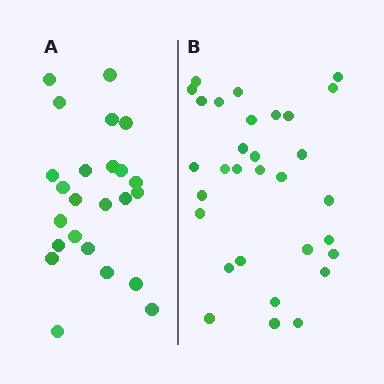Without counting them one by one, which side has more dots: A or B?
Region B (the right region) has more dots.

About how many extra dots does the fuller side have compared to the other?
Region B has roughly 8 or so more dots than region A.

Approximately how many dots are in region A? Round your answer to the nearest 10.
About 20 dots. (The exact count is 24, which rounds to 20.)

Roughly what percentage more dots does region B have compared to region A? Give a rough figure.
About 30% more.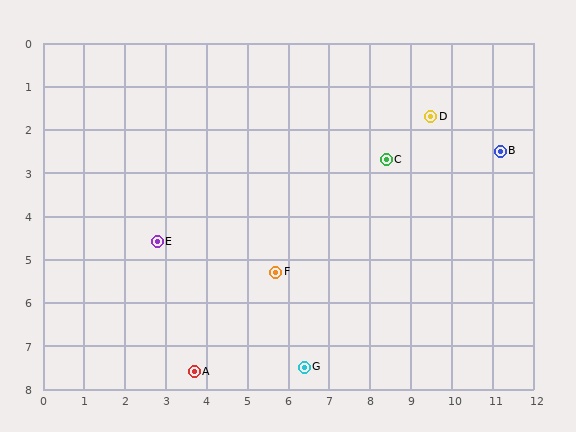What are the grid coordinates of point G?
Point G is at approximately (6.4, 7.5).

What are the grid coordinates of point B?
Point B is at approximately (11.2, 2.5).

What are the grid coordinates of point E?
Point E is at approximately (2.8, 4.6).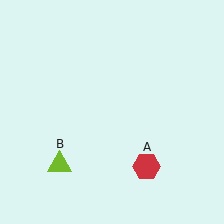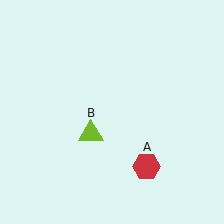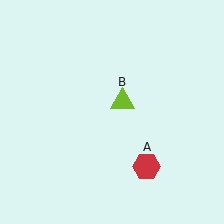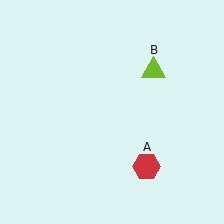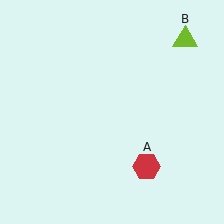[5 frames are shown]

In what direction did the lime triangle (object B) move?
The lime triangle (object B) moved up and to the right.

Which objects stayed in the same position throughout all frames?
Red hexagon (object A) remained stationary.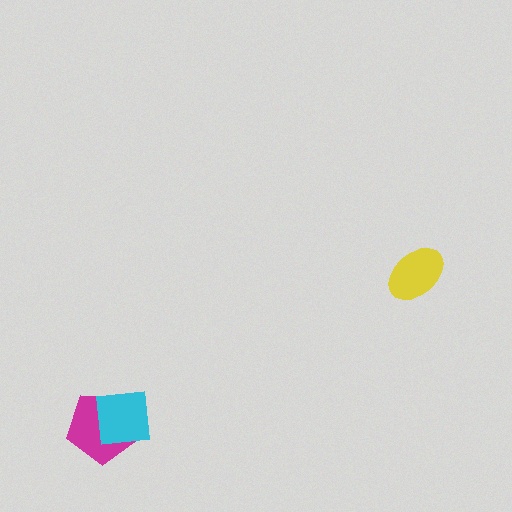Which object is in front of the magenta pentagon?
The cyan square is in front of the magenta pentagon.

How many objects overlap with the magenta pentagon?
1 object overlaps with the magenta pentagon.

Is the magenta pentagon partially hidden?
Yes, it is partially covered by another shape.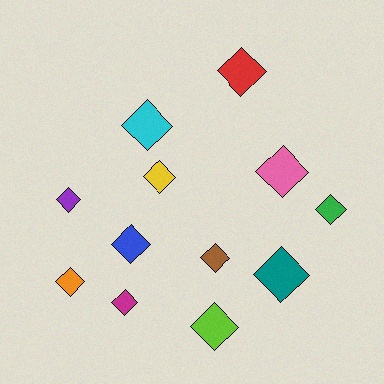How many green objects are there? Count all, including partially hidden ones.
There is 1 green object.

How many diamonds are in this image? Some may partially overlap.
There are 12 diamonds.